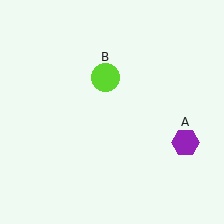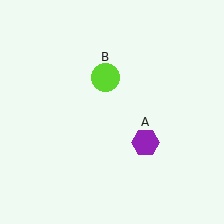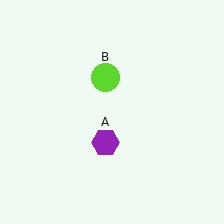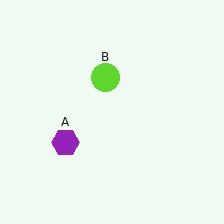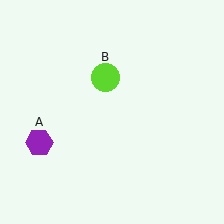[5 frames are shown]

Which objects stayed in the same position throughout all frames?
Lime circle (object B) remained stationary.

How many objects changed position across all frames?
1 object changed position: purple hexagon (object A).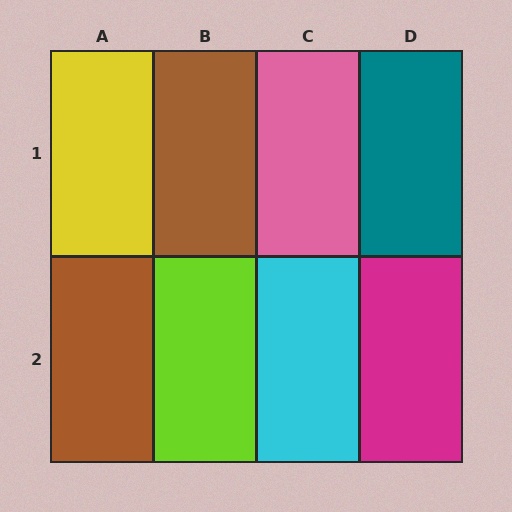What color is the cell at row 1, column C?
Pink.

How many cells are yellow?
1 cell is yellow.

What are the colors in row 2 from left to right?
Brown, lime, cyan, magenta.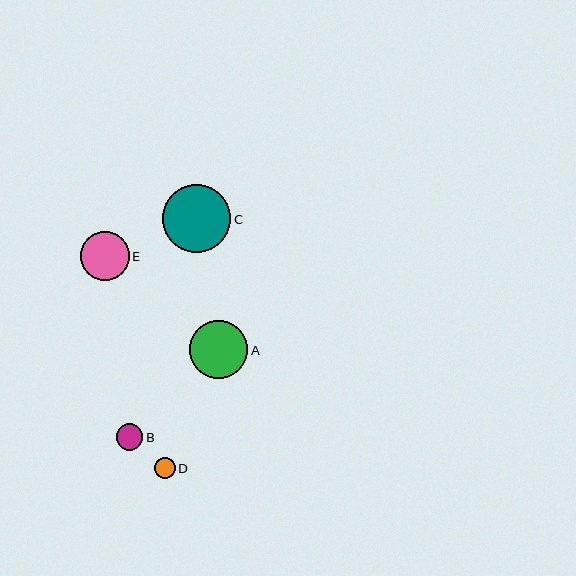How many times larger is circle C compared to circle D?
Circle C is approximately 3.2 times the size of circle D.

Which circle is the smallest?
Circle D is the smallest with a size of approximately 21 pixels.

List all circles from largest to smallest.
From largest to smallest: C, A, E, B, D.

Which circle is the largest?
Circle C is the largest with a size of approximately 68 pixels.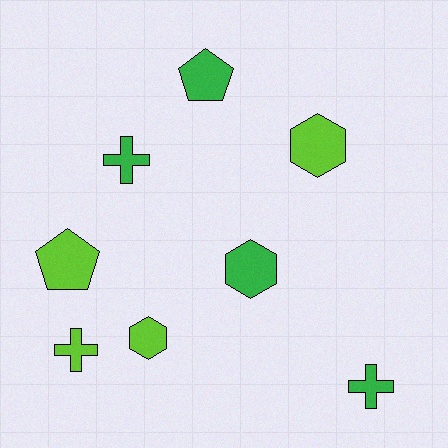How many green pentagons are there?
There is 1 green pentagon.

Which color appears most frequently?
Green, with 4 objects.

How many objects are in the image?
There are 8 objects.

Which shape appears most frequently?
Hexagon, with 3 objects.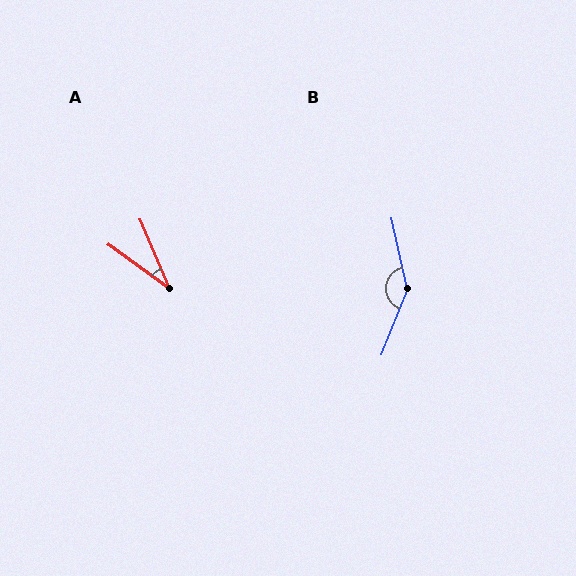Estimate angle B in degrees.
Approximately 146 degrees.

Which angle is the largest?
B, at approximately 146 degrees.